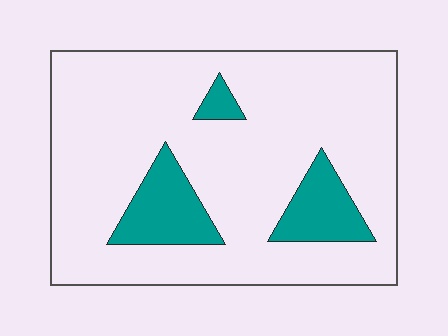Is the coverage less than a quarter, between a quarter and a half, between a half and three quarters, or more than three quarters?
Less than a quarter.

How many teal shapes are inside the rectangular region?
3.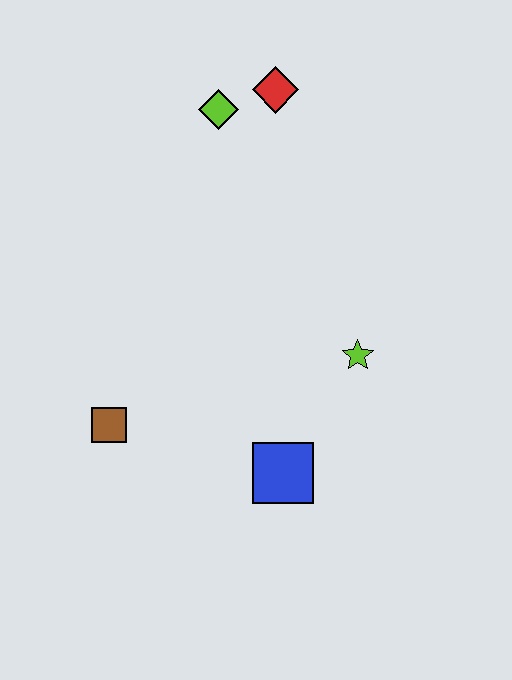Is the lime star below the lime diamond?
Yes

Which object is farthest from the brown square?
The red diamond is farthest from the brown square.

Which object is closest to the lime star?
The blue square is closest to the lime star.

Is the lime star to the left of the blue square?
No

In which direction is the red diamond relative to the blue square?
The red diamond is above the blue square.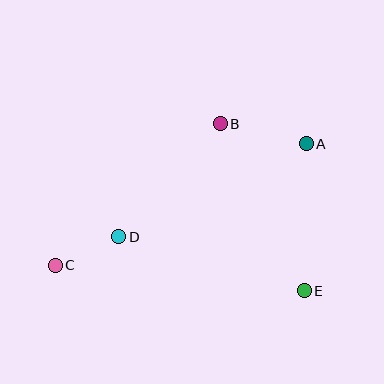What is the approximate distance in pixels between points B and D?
The distance between B and D is approximately 152 pixels.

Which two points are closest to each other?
Points C and D are closest to each other.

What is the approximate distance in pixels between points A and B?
The distance between A and B is approximately 88 pixels.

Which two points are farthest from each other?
Points A and C are farthest from each other.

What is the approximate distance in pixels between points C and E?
The distance between C and E is approximately 250 pixels.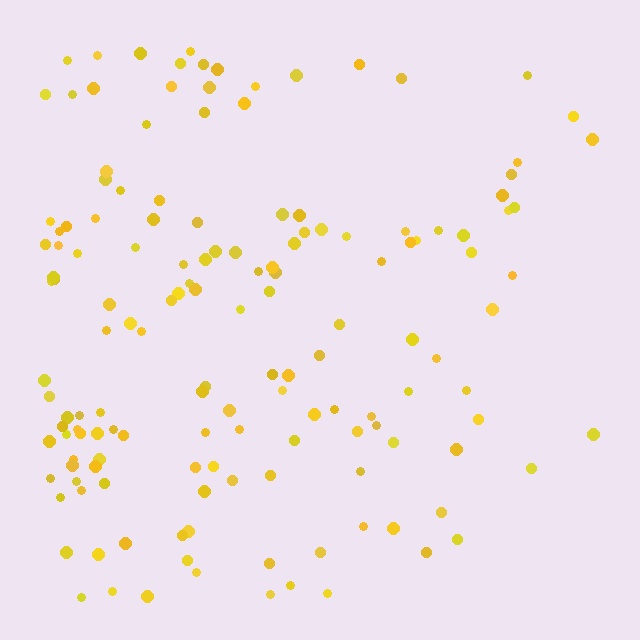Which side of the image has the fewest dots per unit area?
The right.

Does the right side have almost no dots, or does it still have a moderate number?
Still a moderate number, just noticeably fewer than the left.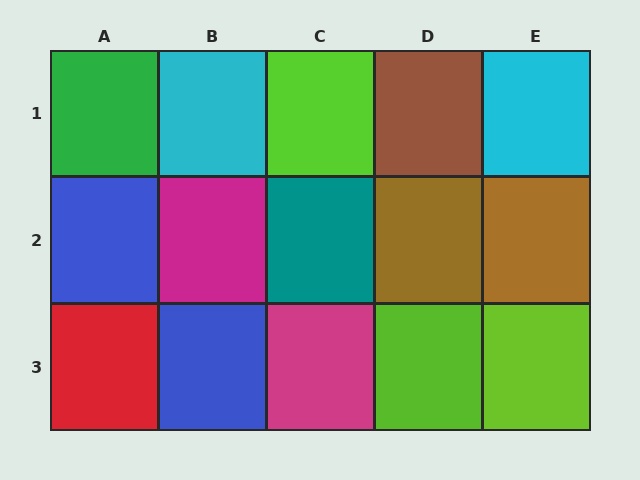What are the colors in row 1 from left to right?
Green, cyan, lime, brown, cyan.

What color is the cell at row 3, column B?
Blue.